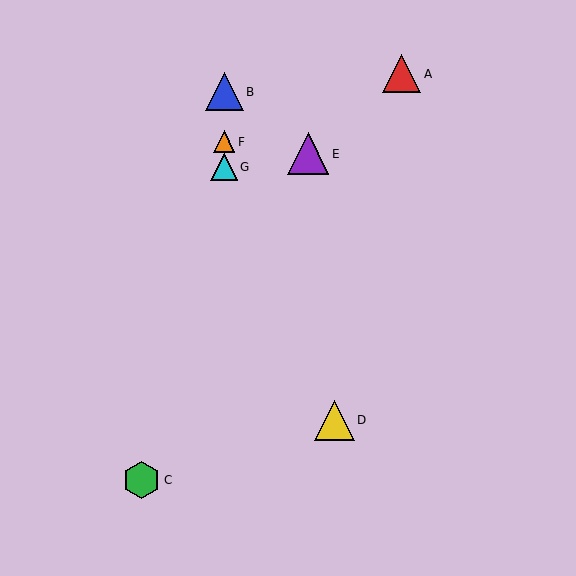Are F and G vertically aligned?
Yes, both are at x≈224.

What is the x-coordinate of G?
Object G is at x≈224.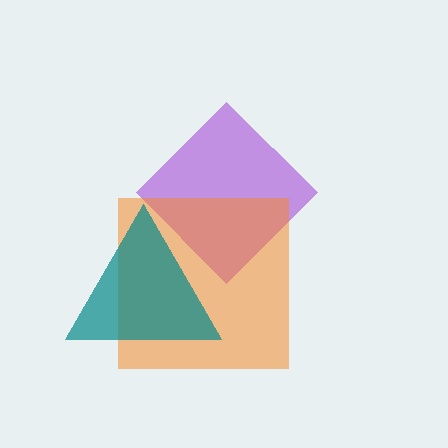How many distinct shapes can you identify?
There are 3 distinct shapes: a purple diamond, an orange square, a teal triangle.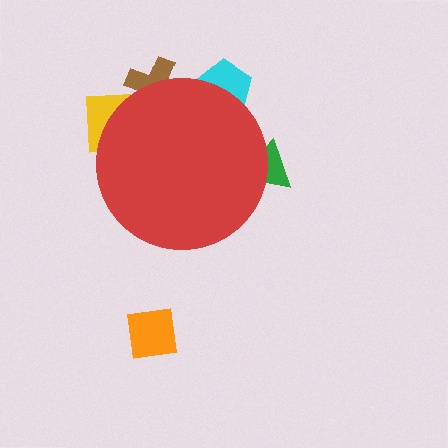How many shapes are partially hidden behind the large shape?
4 shapes are partially hidden.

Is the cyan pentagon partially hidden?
Yes, the cyan pentagon is partially hidden behind the red circle.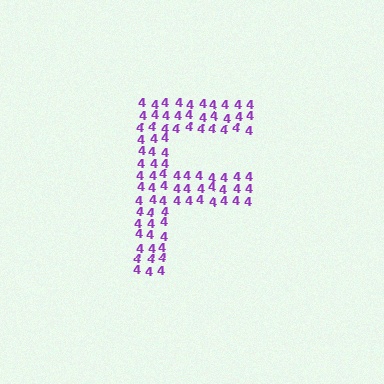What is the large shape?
The large shape is the letter F.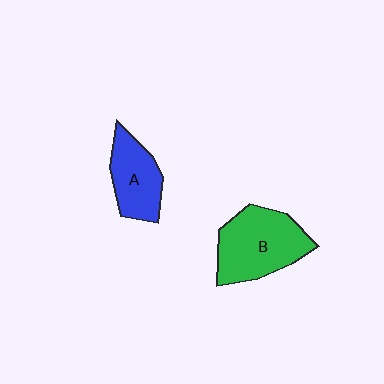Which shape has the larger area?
Shape B (green).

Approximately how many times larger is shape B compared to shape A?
Approximately 1.5 times.